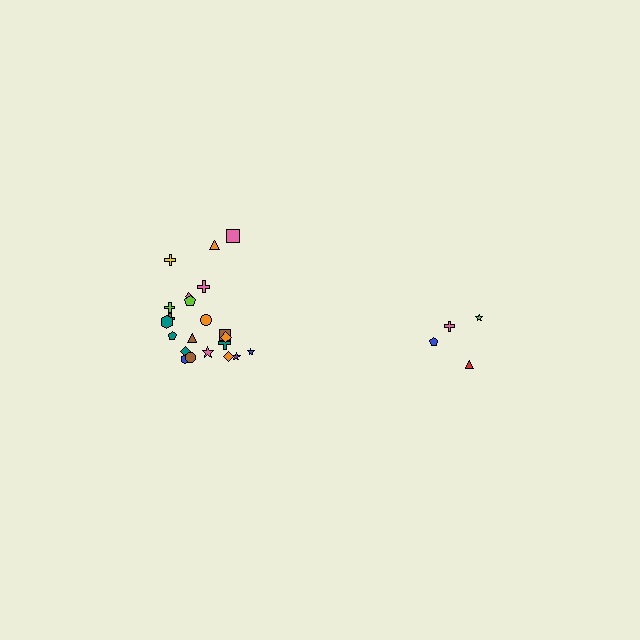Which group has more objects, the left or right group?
The left group.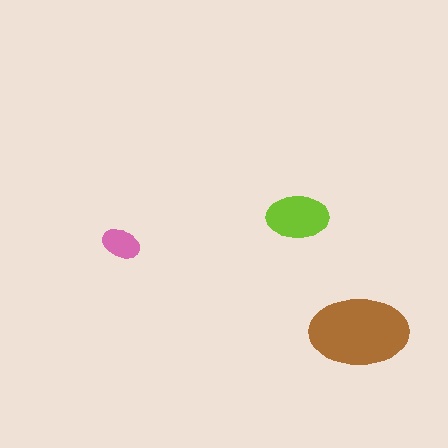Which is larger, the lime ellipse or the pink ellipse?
The lime one.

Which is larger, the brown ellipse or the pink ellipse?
The brown one.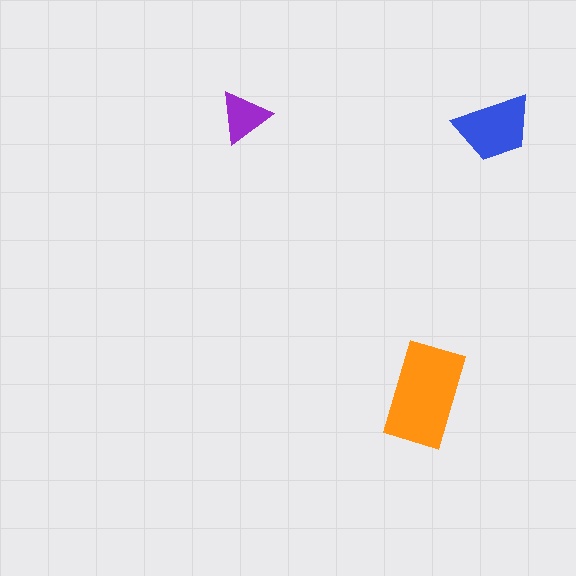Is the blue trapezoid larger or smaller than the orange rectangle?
Smaller.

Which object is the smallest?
The purple triangle.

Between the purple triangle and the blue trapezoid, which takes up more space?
The blue trapezoid.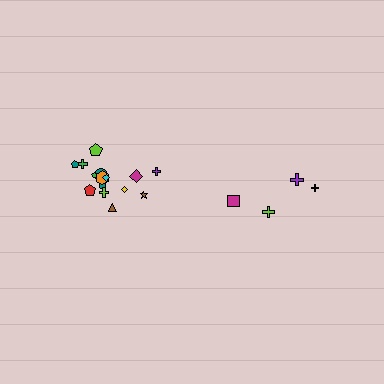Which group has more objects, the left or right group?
The left group.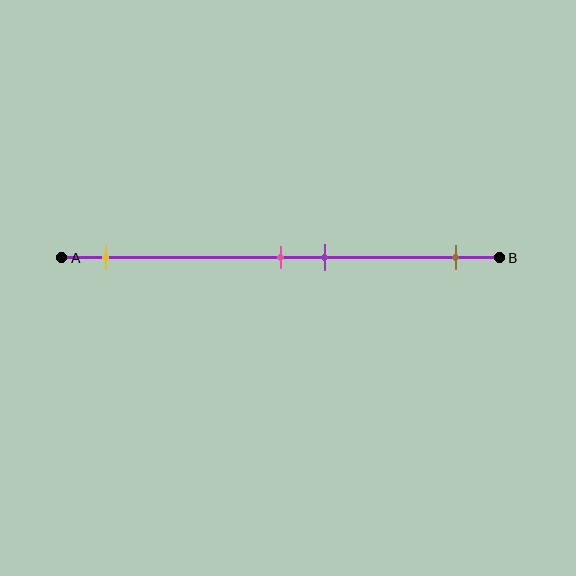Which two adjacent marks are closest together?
The pink and purple marks are the closest adjacent pair.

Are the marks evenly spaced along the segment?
No, the marks are not evenly spaced.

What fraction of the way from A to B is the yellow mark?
The yellow mark is approximately 10% (0.1) of the way from A to B.